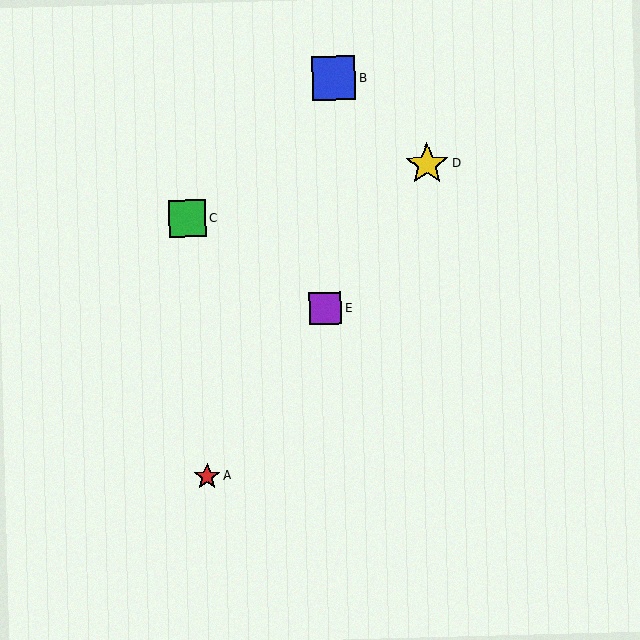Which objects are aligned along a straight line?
Objects A, D, E are aligned along a straight line.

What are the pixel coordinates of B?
Object B is at (334, 78).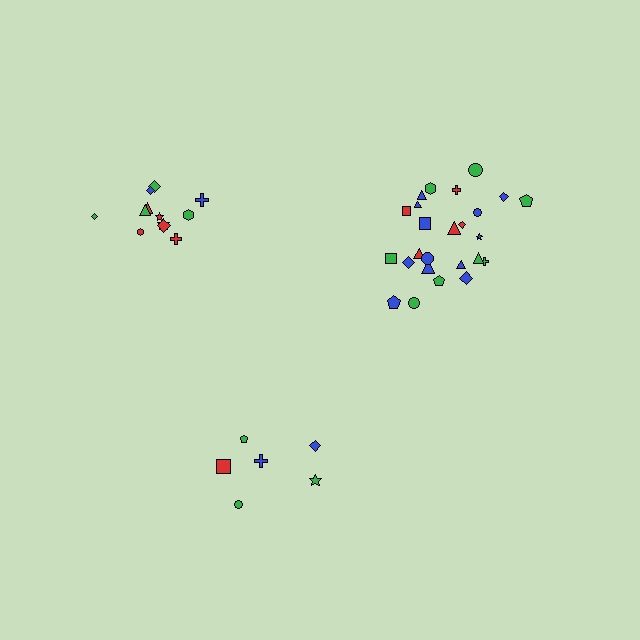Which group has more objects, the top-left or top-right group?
The top-right group.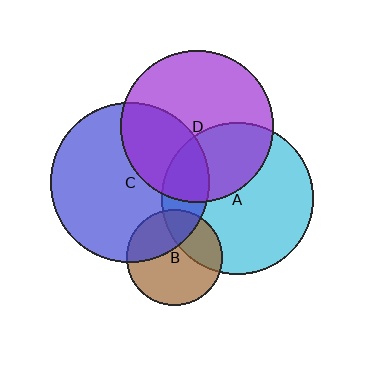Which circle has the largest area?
Circle C (blue).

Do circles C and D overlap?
Yes.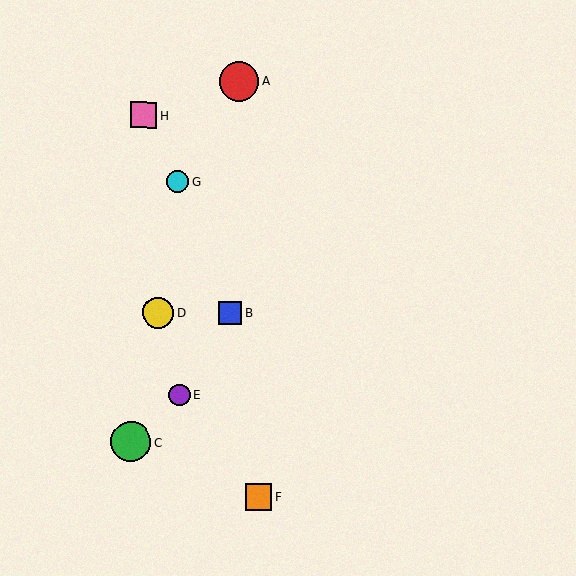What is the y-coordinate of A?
Object A is at y≈81.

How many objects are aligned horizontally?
2 objects (B, D) are aligned horizontally.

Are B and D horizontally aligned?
Yes, both are at y≈313.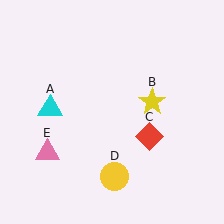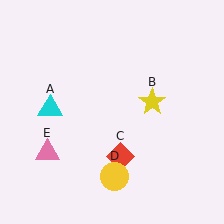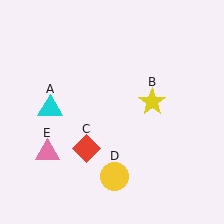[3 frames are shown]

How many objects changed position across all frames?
1 object changed position: red diamond (object C).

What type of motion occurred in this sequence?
The red diamond (object C) rotated clockwise around the center of the scene.